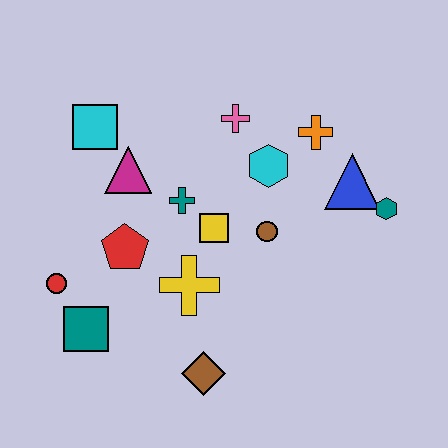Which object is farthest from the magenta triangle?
The teal hexagon is farthest from the magenta triangle.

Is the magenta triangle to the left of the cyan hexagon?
Yes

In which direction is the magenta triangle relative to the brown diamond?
The magenta triangle is above the brown diamond.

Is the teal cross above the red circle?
Yes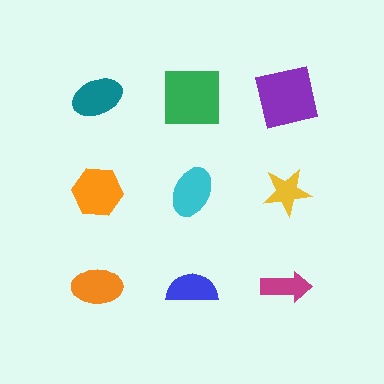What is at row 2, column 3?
A yellow star.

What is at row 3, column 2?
A blue semicircle.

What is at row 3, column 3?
A magenta arrow.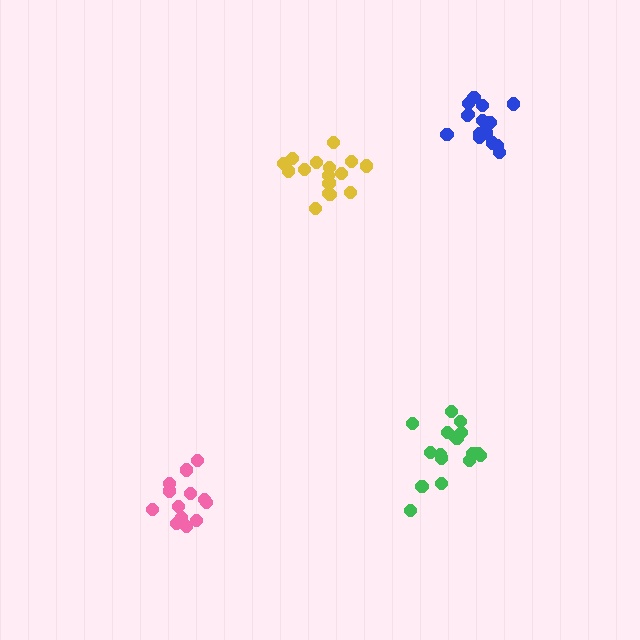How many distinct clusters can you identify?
There are 4 distinct clusters.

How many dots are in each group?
Group 1: 17 dots, Group 2: 17 dots, Group 3: 17 dots, Group 4: 13 dots (64 total).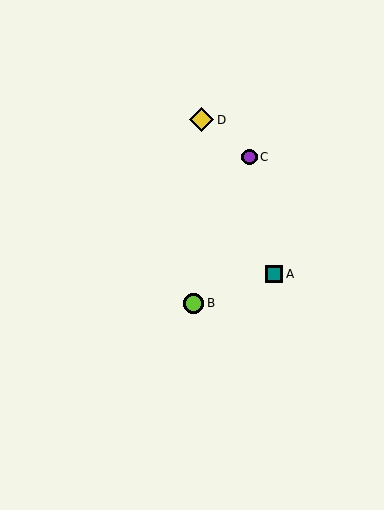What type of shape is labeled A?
Shape A is a teal square.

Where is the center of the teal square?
The center of the teal square is at (274, 274).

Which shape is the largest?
The yellow diamond (labeled D) is the largest.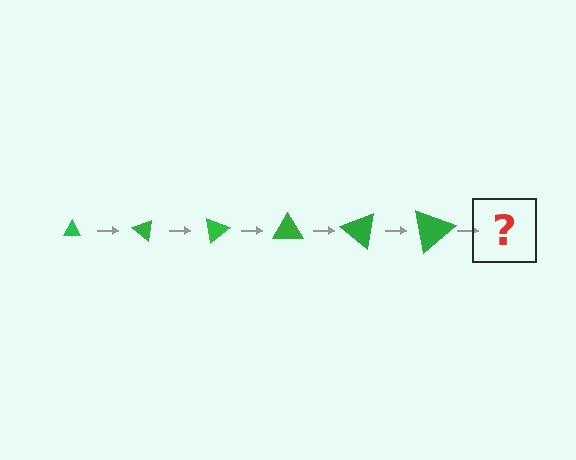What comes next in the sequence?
The next element should be a triangle, larger than the previous one and rotated 240 degrees from the start.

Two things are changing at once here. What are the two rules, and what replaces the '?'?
The two rules are that the triangle grows larger each step and it rotates 40 degrees each step. The '?' should be a triangle, larger than the previous one and rotated 240 degrees from the start.